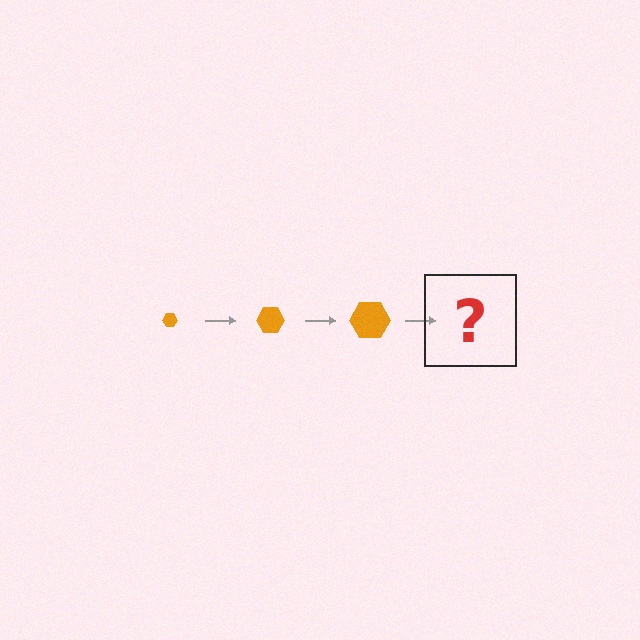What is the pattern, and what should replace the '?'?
The pattern is that the hexagon gets progressively larger each step. The '?' should be an orange hexagon, larger than the previous one.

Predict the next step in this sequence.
The next step is an orange hexagon, larger than the previous one.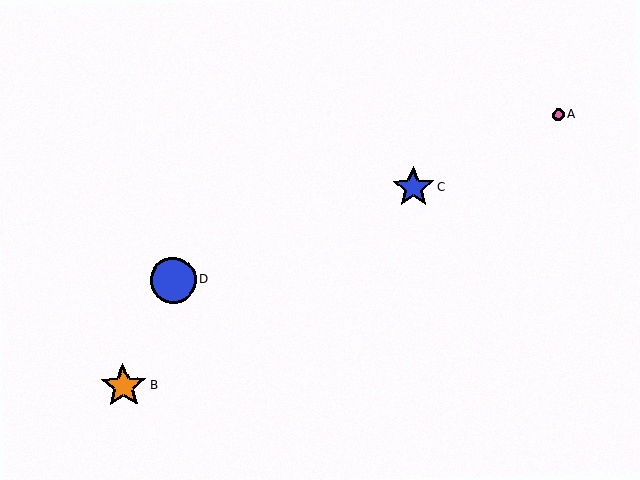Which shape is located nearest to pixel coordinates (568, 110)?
The pink circle (labeled A) at (558, 115) is nearest to that location.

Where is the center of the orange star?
The center of the orange star is at (123, 386).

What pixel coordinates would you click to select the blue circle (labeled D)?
Click at (173, 280) to select the blue circle D.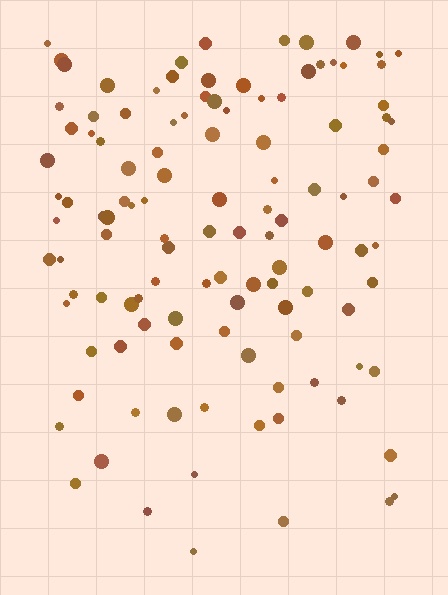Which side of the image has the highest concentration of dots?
The top.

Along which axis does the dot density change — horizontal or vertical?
Vertical.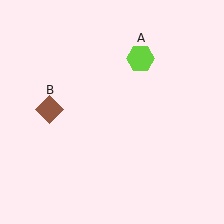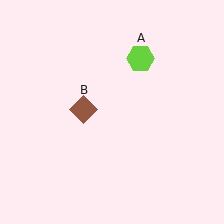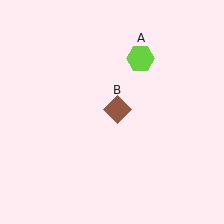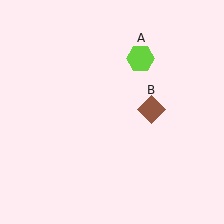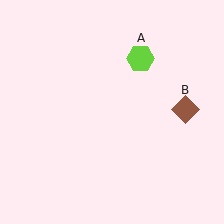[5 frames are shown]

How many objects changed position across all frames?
1 object changed position: brown diamond (object B).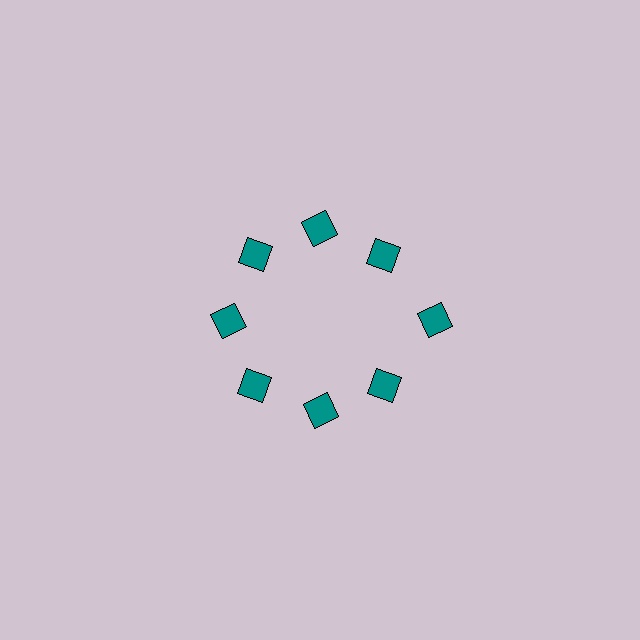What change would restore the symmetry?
The symmetry would be restored by moving it inward, back onto the ring so that all 8 squares sit at equal angles and equal distance from the center.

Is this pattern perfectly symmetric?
No. The 8 teal squares are arranged in a ring, but one element near the 3 o'clock position is pushed outward from the center, breaking the 8-fold rotational symmetry.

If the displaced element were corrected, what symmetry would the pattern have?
It would have 8-fold rotational symmetry — the pattern would map onto itself every 45 degrees.